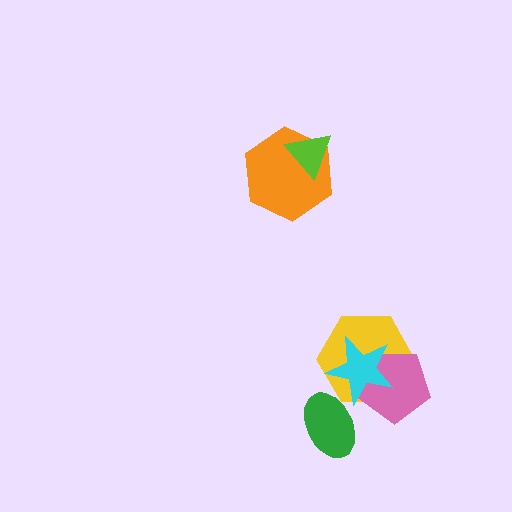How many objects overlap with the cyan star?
3 objects overlap with the cyan star.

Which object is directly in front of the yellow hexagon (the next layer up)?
The pink pentagon is directly in front of the yellow hexagon.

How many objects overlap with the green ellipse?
1 object overlaps with the green ellipse.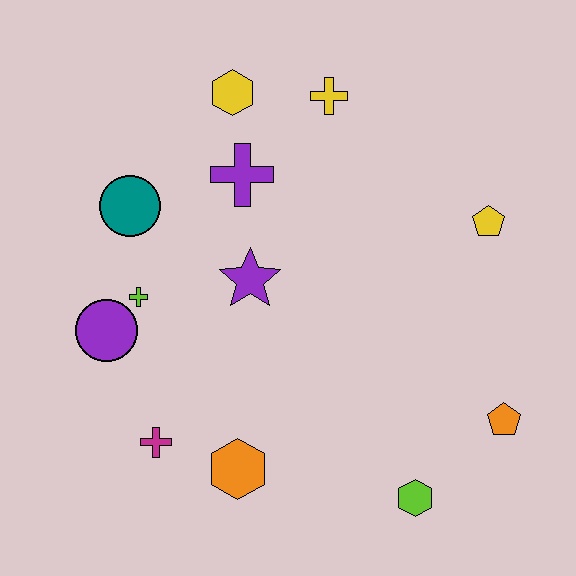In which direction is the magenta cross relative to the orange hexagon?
The magenta cross is to the left of the orange hexagon.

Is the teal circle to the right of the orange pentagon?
No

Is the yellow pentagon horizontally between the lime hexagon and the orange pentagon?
Yes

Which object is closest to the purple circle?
The lime cross is closest to the purple circle.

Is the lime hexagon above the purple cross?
No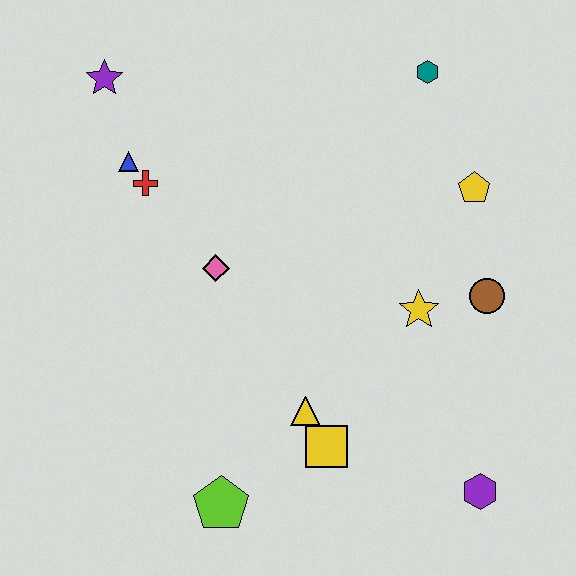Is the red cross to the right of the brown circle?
No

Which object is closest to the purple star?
The blue triangle is closest to the purple star.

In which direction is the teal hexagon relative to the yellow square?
The teal hexagon is above the yellow square.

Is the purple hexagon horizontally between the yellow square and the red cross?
No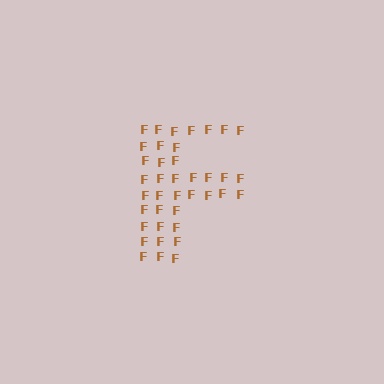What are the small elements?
The small elements are letter F's.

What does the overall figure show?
The overall figure shows the letter F.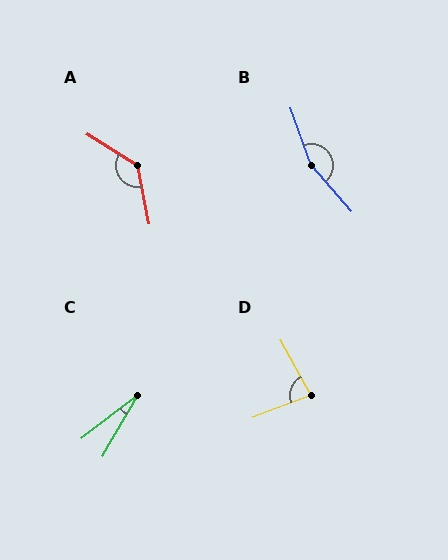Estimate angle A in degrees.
Approximately 134 degrees.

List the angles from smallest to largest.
C (23°), D (82°), A (134°), B (159°).